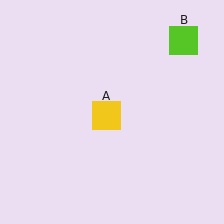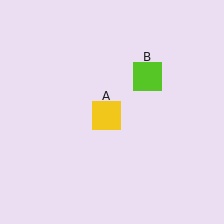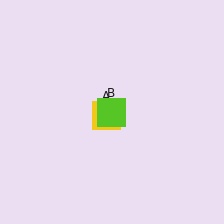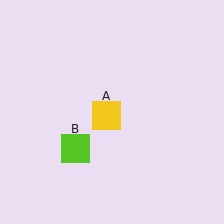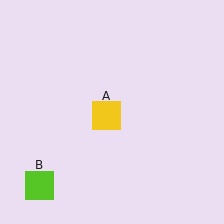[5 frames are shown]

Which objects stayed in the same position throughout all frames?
Yellow square (object A) remained stationary.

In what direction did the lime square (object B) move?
The lime square (object B) moved down and to the left.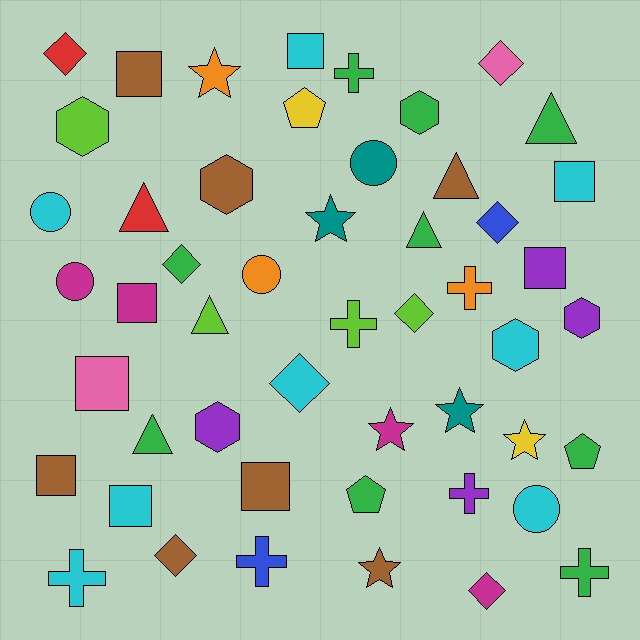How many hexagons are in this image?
There are 6 hexagons.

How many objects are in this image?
There are 50 objects.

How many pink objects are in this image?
There are 2 pink objects.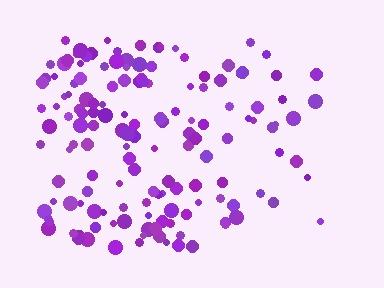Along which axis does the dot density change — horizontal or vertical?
Horizontal.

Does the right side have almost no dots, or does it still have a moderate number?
Still a moderate number, just noticeably fewer than the left.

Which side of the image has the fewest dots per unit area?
The right.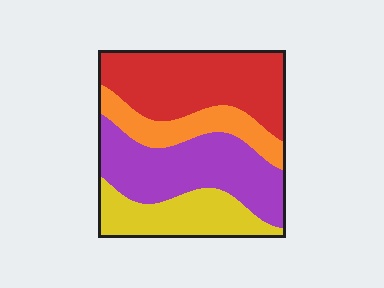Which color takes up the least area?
Orange, at roughly 15%.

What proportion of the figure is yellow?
Yellow takes up about one fifth (1/5) of the figure.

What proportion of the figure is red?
Red covers 34% of the figure.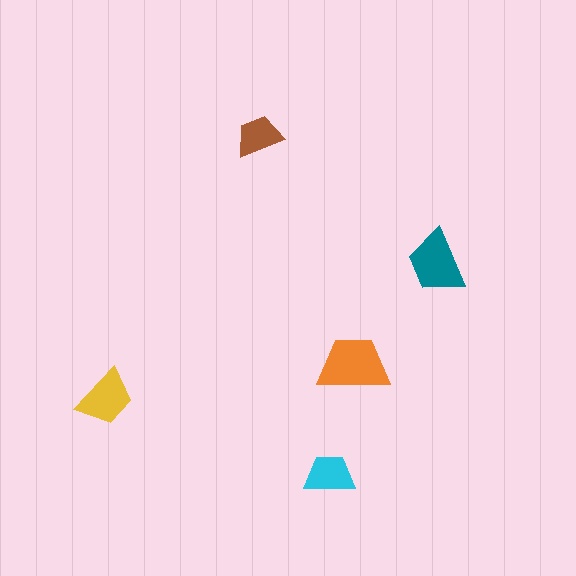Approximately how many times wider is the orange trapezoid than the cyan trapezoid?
About 1.5 times wider.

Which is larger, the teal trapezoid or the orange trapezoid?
The orange one.